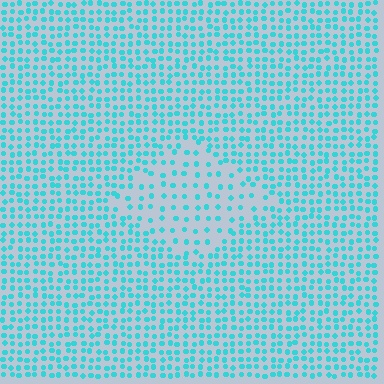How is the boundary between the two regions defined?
The boundary is defined by a change in element density (approximately 2.0x ratio). All elements are the same color, size, and shape.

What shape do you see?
I see a diamond.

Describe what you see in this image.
The image contains small cyan elements arranged at two different densities. A diamond-shaped region is visible where the elements are less densely packed than the surrounding area.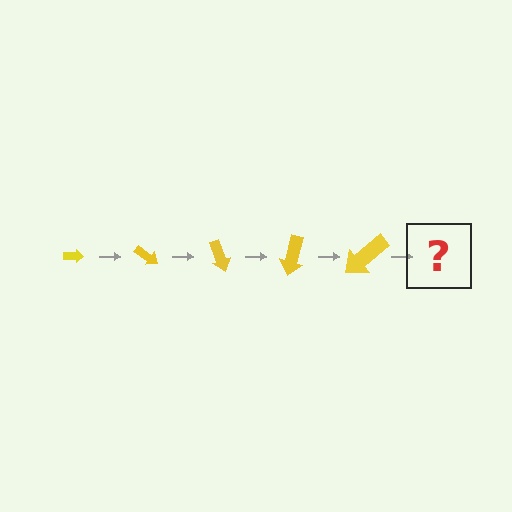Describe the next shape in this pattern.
It should be an arrow, larger than the previous one and rotated 175 degrees from the start.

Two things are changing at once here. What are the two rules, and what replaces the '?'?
The two rules are that the arrow grows larger each step and it rotates 35 degrees each step. The '?' should be an arrow, larger than the previous one and rotated 175 degrees from the start.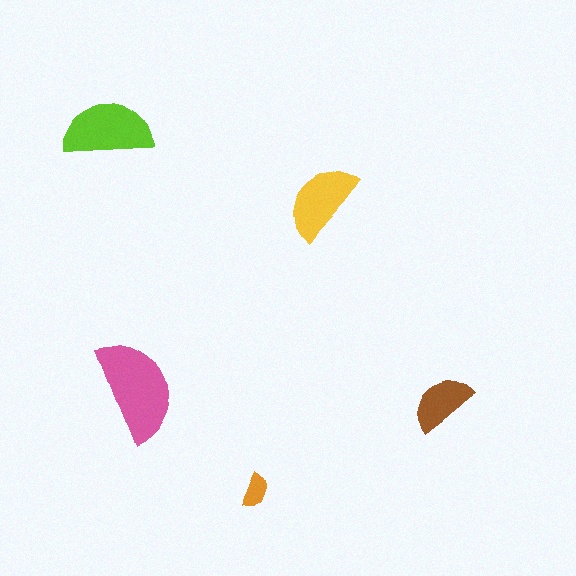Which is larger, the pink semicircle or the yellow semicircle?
The pink one.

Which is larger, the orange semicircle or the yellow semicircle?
The yellow one.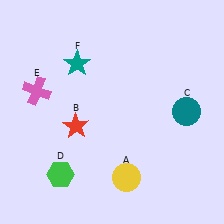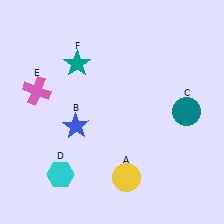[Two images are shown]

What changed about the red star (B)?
In Image 1, B is red. In Image 2, it changed to blue.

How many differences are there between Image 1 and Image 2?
There are 2 differences between the two images.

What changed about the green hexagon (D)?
In Image 1, D is green. In Image 2, it changed to cyan.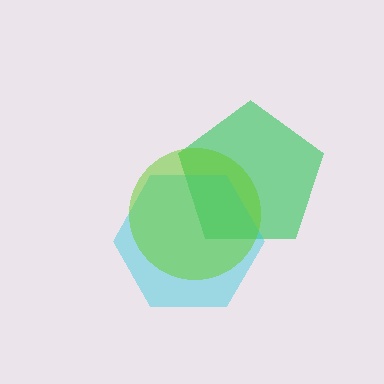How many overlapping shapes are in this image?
There are 3 overlapping shapes in the image.